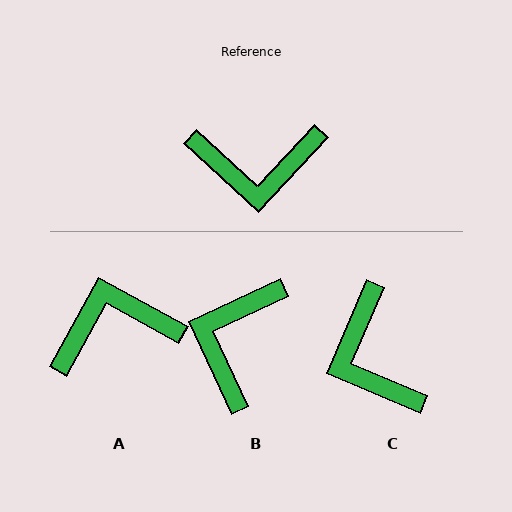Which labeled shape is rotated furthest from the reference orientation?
A, about 166 degrees away.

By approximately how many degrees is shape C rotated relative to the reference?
Approximately 70 degrees clockwise.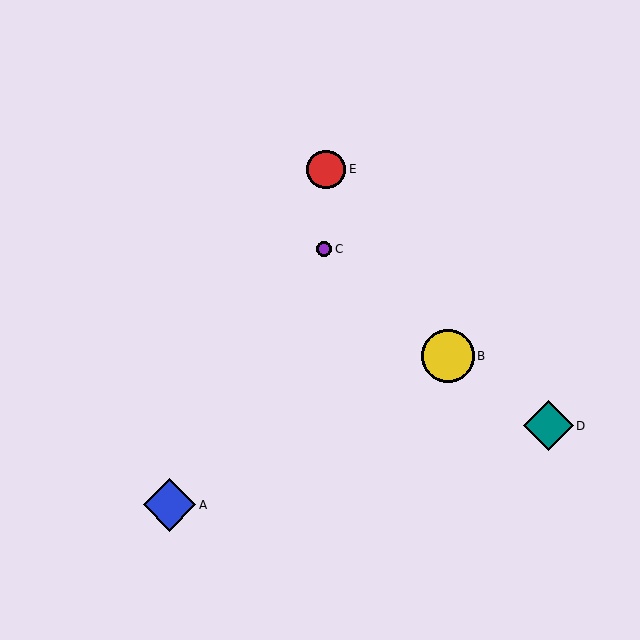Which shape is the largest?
The yellow circle (labeled B) is the largest.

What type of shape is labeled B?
Shape B is a yellow circle.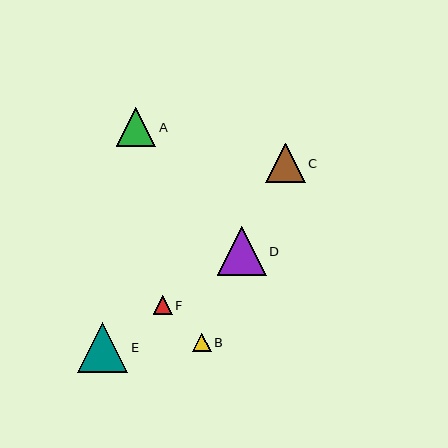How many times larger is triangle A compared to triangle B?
Triangle A is approximately 2.1 times the size of triangle B.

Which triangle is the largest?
Triangle E is the largest with a size of approximately 50 pixels.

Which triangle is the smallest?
Triangle B is the smallest with a size of approximately 19 pixels.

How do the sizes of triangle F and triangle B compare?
Triangle F and triangle B are approximately the same size.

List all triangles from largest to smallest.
From largest to smallest: E, D, A, C, F, B.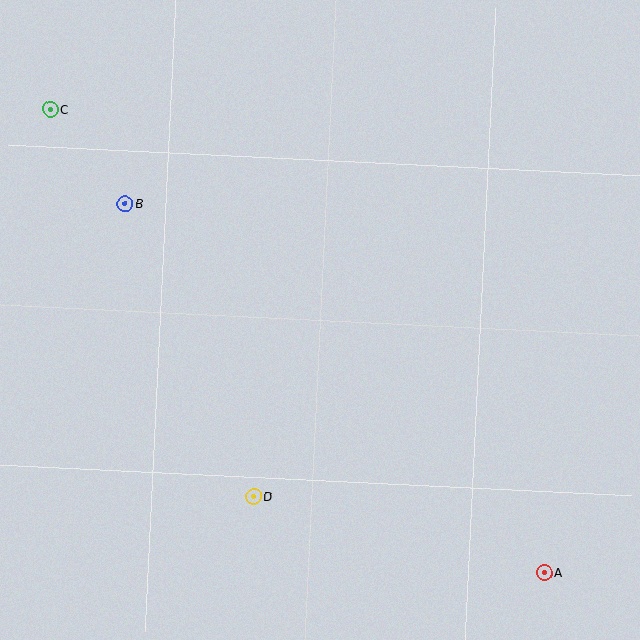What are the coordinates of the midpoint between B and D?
The midpoint between B and D is at (189, 350).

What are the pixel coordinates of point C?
Point C is at (50, 109).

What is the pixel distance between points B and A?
The distance between B and A is 559 pixels.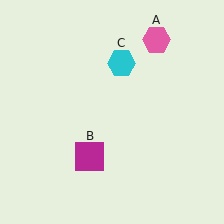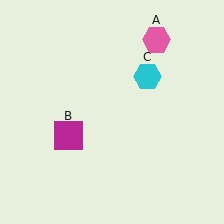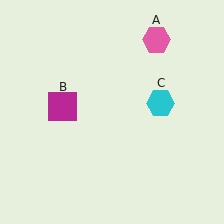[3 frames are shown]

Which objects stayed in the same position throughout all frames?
Pink hexagon (object A) remained stationary.